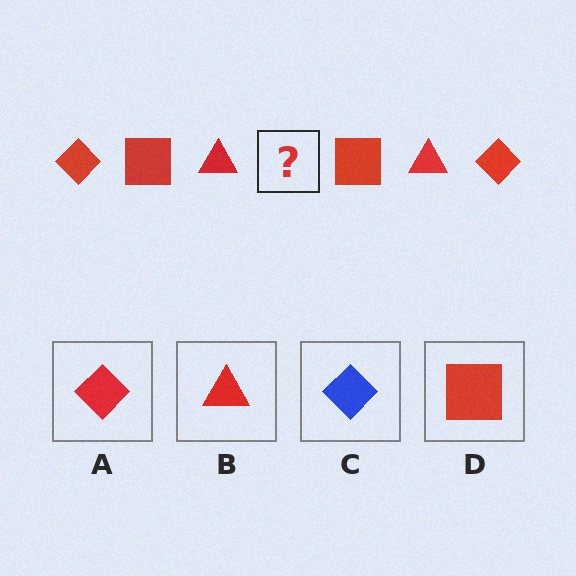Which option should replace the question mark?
Option A.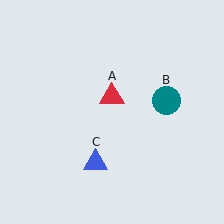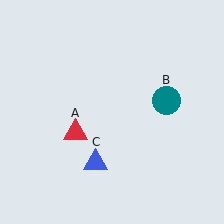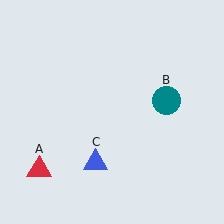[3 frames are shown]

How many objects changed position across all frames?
1 object changed position: red triangle (object A).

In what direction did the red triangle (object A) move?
The red triangle (object A) moved down and to the left.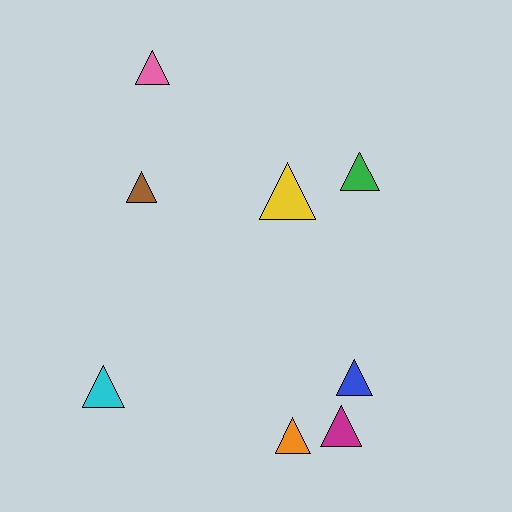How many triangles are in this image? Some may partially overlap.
There are 8 triangles.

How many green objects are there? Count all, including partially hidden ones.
There is 1 green object.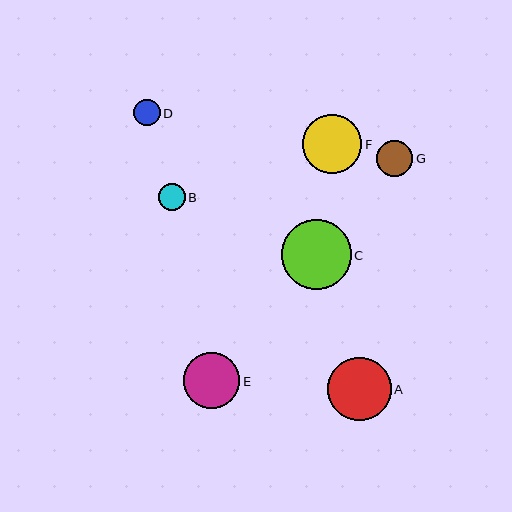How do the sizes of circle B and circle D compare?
Circle B and circle D are approximately the same size.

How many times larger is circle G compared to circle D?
Circle G is approximately 1.4 times the size of circle D.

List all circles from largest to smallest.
From largest to smallest: C, A, F, E, G, B, D.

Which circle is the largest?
Circle C is the largest with a size of approximately 69 pixels.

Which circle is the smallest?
Circle D is the smallest with a size of approximately 26 pixels.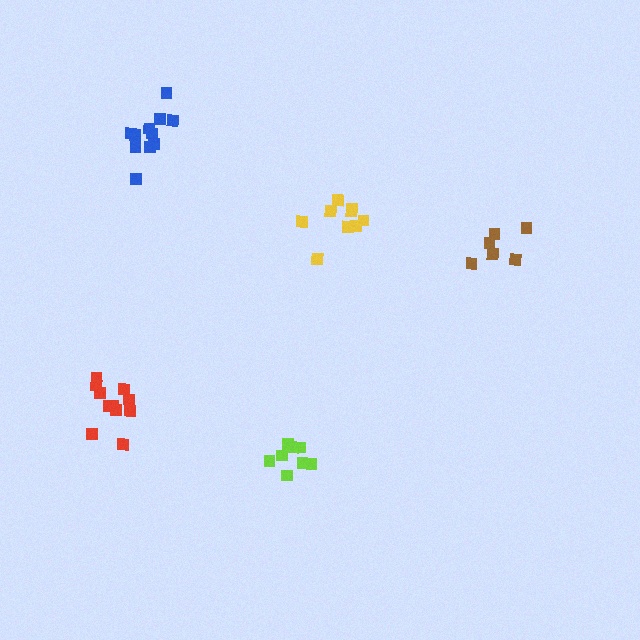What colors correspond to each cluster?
The clusters are colored: brown, lime, red, blue, yellow.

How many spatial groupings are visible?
There are 5 spatial groupings.